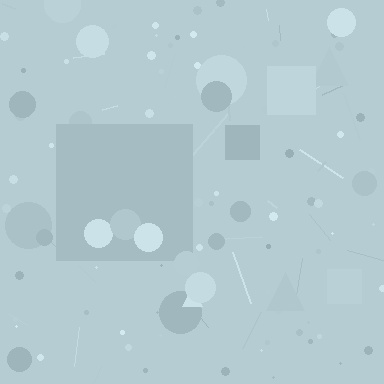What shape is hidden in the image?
A square is hidden in the image.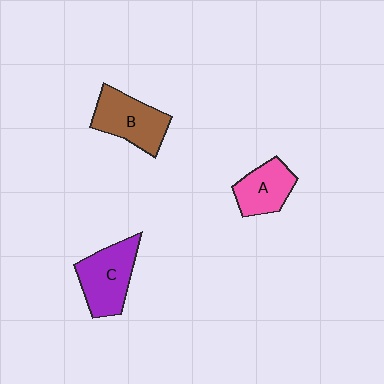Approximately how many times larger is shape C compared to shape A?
Approximately 1.3 times.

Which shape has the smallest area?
Shape A (pink).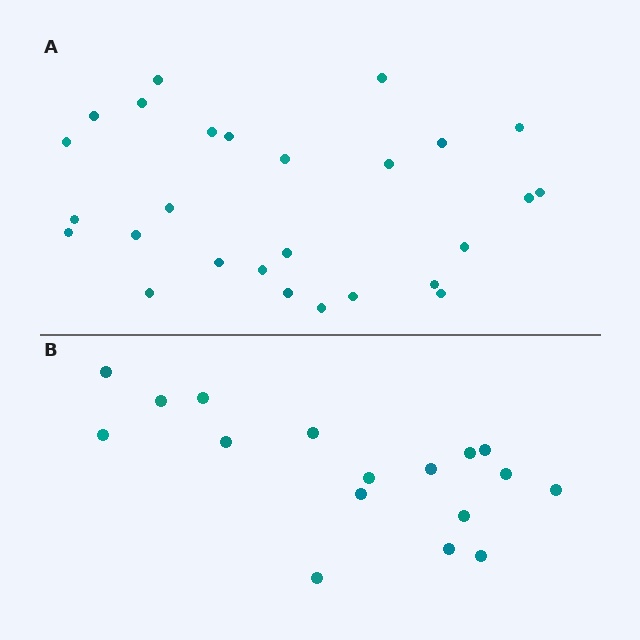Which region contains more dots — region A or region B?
Region A (the top region) has more dots.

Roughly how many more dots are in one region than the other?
Region A has roughly 10 or so more dots than region B.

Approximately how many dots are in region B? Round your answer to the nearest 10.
About 20 dots. (The exact count is 17, which rounds to 20.)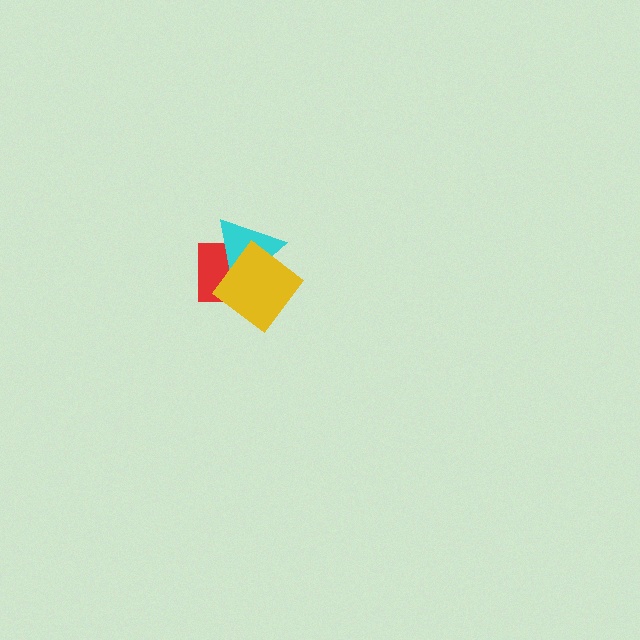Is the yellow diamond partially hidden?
No, no other shape covers it.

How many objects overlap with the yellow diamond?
2 objects overlap with the yellow diamond.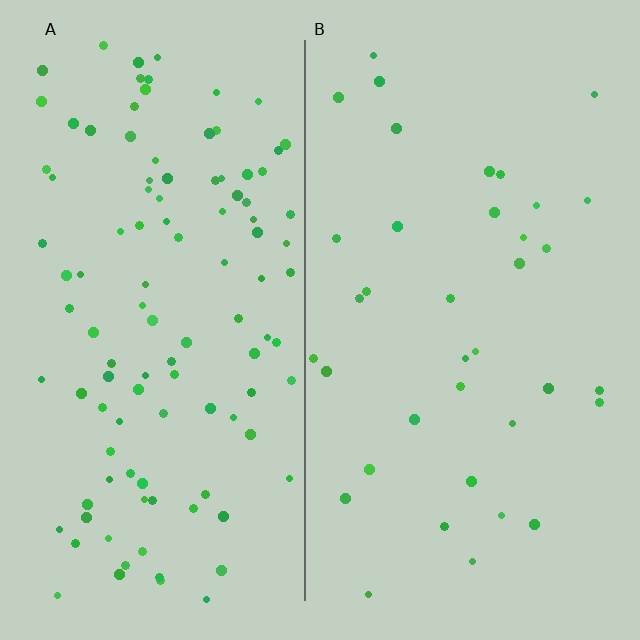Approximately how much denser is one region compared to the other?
Approximately 2.9× — region A over region B.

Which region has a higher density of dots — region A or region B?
A (the left).